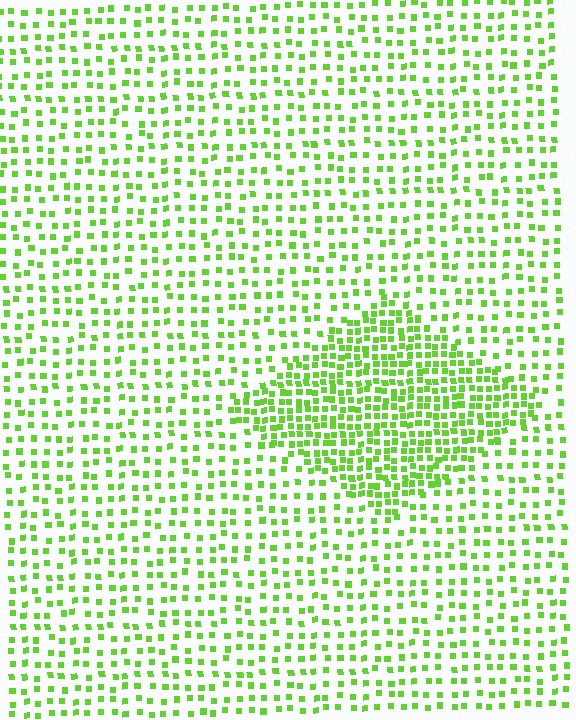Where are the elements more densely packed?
The elements are more densely packed inside the diamond boundary.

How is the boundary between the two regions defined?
The boundary is defined by a change in element density (approximately 2.1x ratio). All elements are the same color, size, and shape.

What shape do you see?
I see a diamond.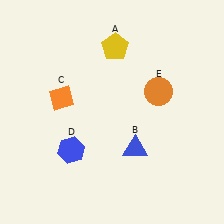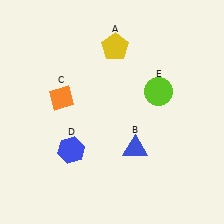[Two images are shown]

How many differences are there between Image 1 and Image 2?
There is 1 difference between the two images.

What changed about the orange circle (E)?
In Image 1, E is orange. In Image 2, it changed to lime.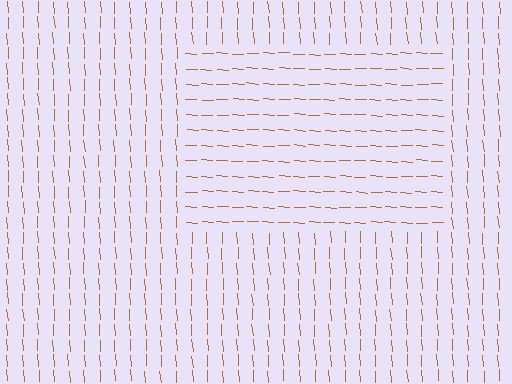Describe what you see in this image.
The image is filled with small brown line segments. A rectangle region in the image has lines oriented differently from the surrounding lines, creating a visible texture boundary.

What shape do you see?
I see a rectangle.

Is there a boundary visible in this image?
Yes, there is a texture boundary formed by a change in line orientation.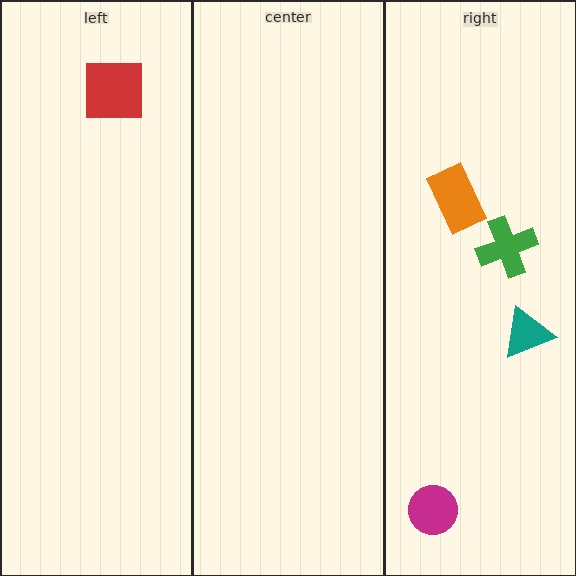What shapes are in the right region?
The magenta circle, the teal triangle, the green cross, the orange rectangle.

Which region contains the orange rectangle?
The right region.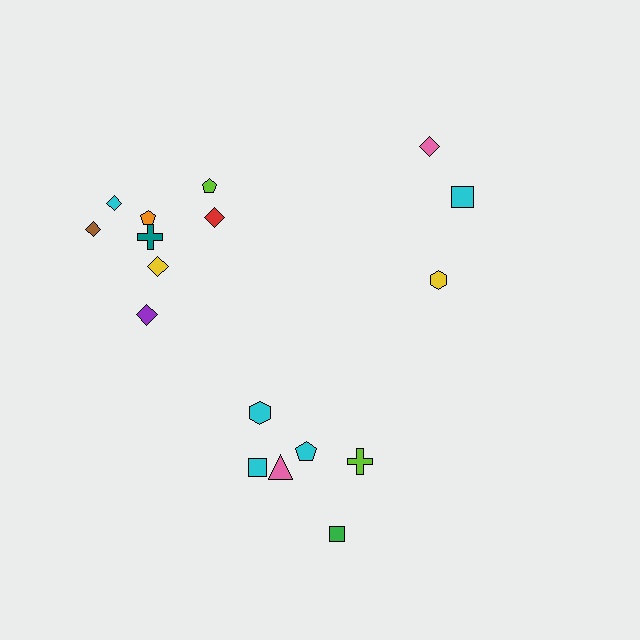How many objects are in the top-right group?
There are 3 objects.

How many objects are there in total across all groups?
There are 17 objects.